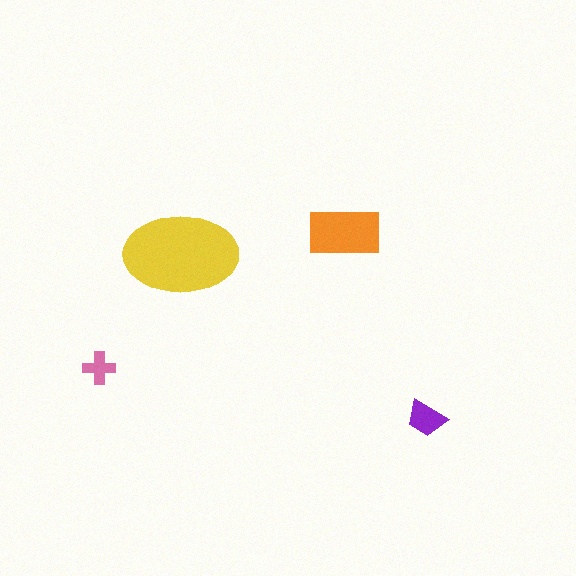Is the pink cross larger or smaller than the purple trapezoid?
Smaller.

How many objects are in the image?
There are 4 objects in the image.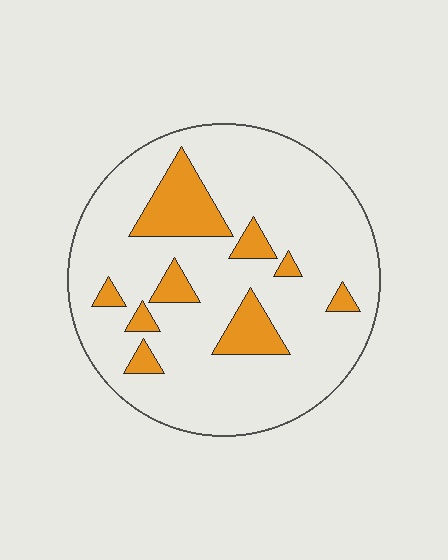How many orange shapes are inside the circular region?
9.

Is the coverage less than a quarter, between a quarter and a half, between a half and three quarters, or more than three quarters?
Less than a quarter.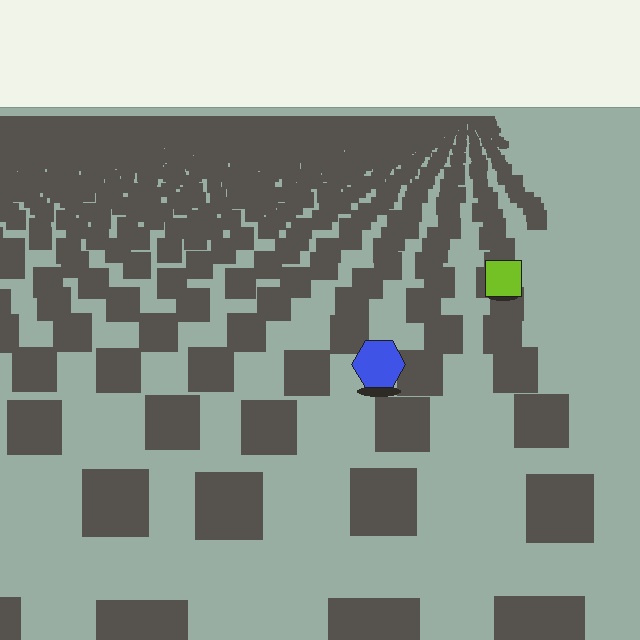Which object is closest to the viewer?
The blue hexagon is closest. The texture marks near it are larger and more spread out.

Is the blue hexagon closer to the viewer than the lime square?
Yes. The blue hexagon is closer — you can tell from the texture gradient: the ground texture is coarser near it.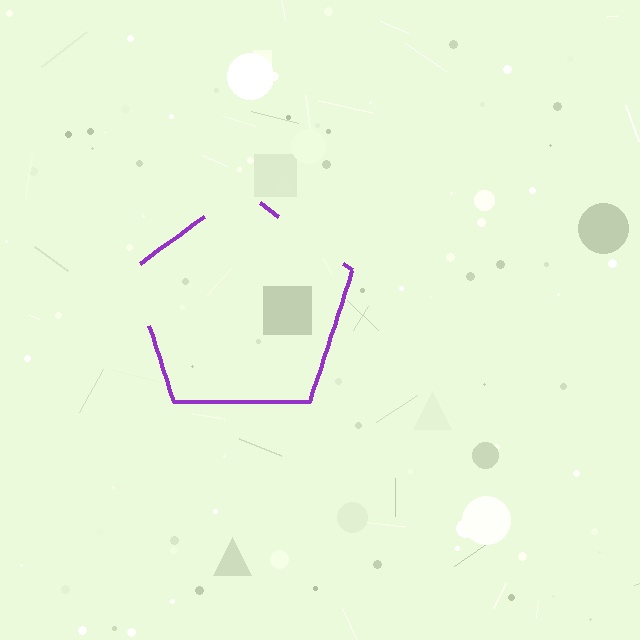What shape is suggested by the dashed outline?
The dashed outline suggests a pentagon.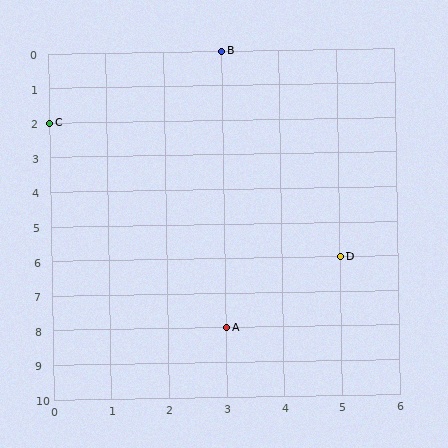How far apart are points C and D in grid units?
Points C and D are 5 columns and 4 rows apart (about 6.4 grid units diagonally).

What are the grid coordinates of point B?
Point B is at grid coordinates (3, 0).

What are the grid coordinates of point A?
Point A is at grid coordinates (3, 8).